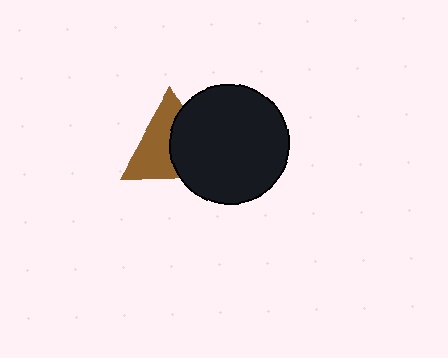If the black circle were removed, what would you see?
You would see the complete brown triangle.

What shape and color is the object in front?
The object in front is a black circle.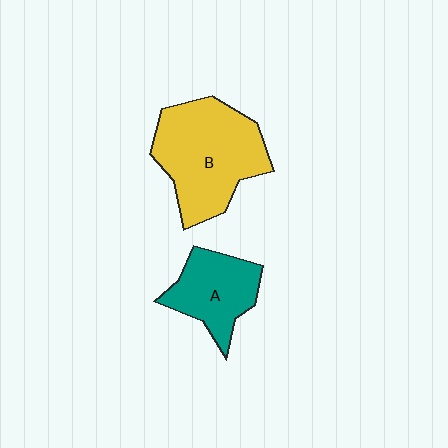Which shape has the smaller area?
Shape A (teal).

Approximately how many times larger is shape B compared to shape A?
Approximately 1.7 times.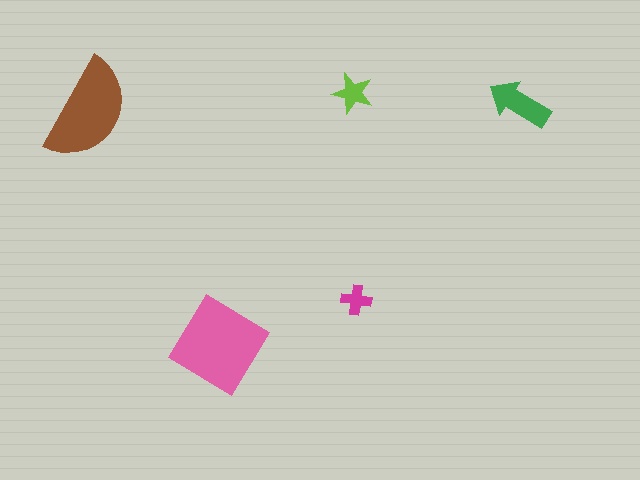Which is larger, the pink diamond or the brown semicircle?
The pink diamond.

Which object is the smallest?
The magenta cross.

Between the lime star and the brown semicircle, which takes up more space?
The brown semicircle.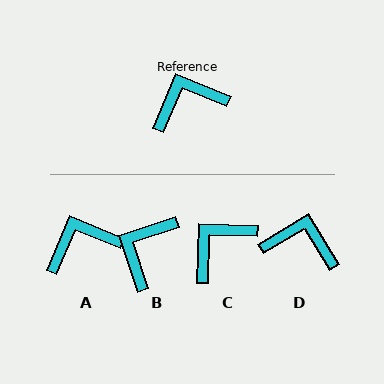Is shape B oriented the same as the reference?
No, it is off by about 41 degrees.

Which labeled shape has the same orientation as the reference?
A.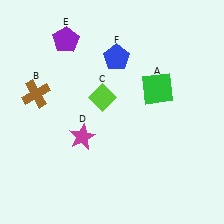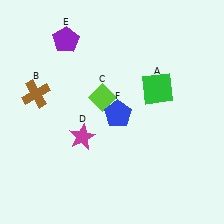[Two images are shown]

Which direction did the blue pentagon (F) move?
The blue pentagon (F) moved down.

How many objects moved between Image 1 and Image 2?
1 object moved between the two images.